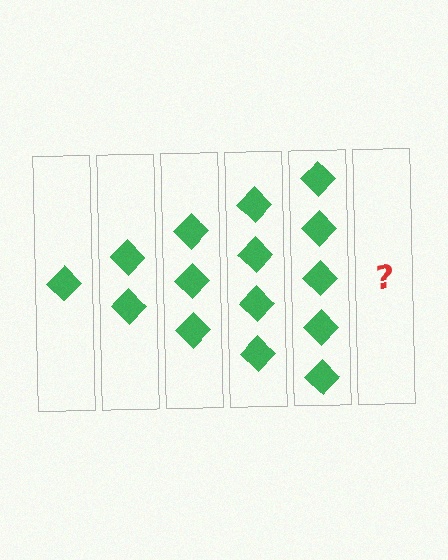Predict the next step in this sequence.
The next step is 6 diamonds.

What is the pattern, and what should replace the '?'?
The pattern is that each step adds one more diamond. The '?' should be 6 diamonds.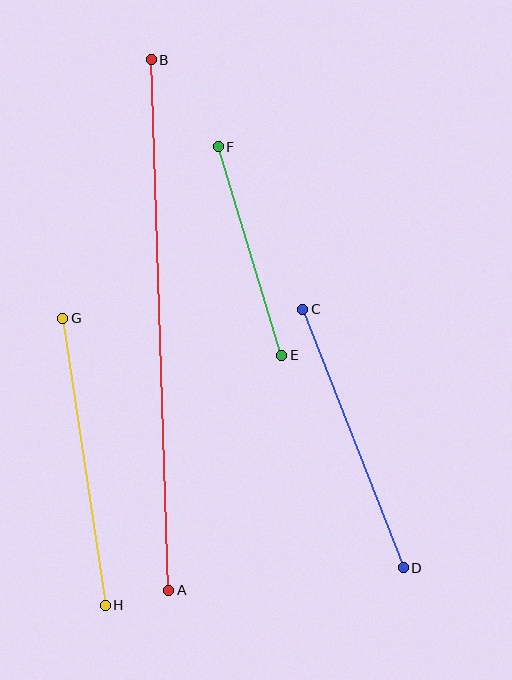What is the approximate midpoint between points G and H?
The midpoint is at approximately (84, 462) pixels.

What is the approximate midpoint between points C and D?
The midpoint is at approximately (353, 438) pixels.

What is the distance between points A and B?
The distance is approximately 531 pixels.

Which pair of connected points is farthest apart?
Points A and B are farthest apart.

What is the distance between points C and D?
The distance is approximately 278 pixels.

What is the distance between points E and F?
The distance is approximately 218 pixels.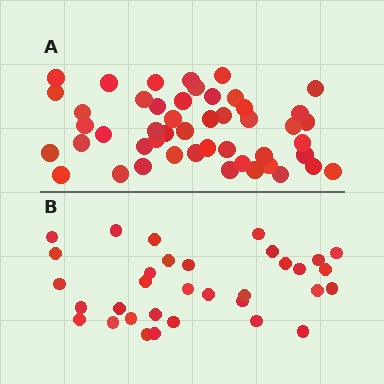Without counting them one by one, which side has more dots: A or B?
Region A (the top region) has more dots.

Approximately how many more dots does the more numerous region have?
Region A has approximately 15 more dots than region B.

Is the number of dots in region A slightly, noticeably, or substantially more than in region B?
Region A has substantially more. The ratio is roughly 1.5 to 1.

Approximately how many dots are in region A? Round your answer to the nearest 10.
About 50 dots. (The exact count is 48, which rounds to 50.)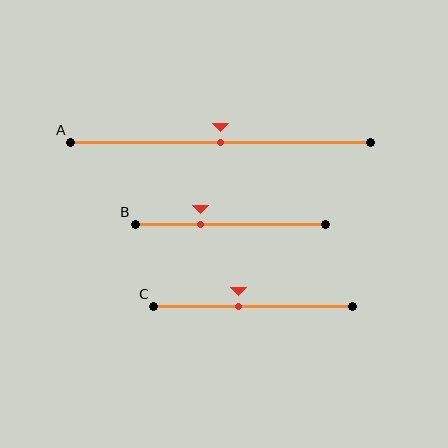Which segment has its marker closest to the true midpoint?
Segment A has its marker closest to the true midpoint.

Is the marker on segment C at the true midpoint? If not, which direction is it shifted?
No, the marker on segment C is shifted to the left by about 7% of the segment length.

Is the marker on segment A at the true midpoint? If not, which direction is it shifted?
Yes, the marker on segment A is at the true midpoint.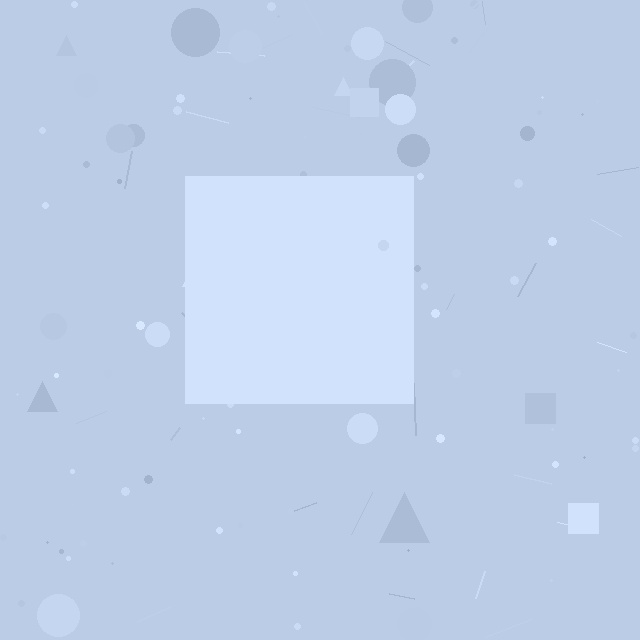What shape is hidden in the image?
A square is hidden in the image.